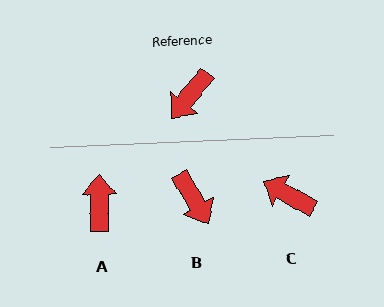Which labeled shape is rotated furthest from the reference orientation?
A, about 141 degrees away.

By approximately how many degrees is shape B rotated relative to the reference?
Approximately 69 degrees counter-clockwise.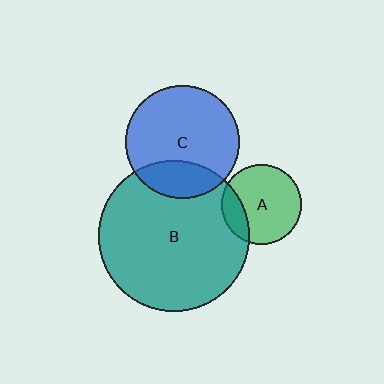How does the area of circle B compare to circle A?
Approximately 3.6 times.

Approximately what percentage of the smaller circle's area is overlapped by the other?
Approximately 20%.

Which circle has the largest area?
Circle B (teal).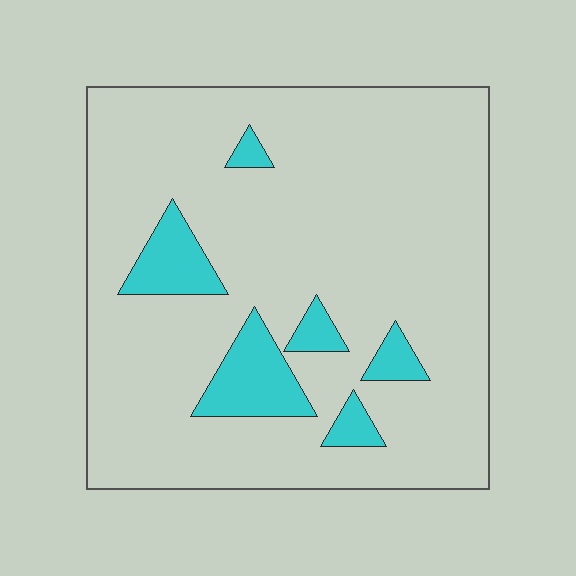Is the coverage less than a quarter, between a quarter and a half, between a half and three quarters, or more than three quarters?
Less than a quarter.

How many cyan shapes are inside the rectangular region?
6.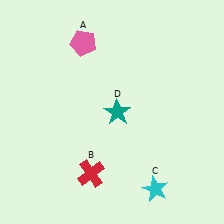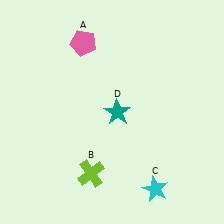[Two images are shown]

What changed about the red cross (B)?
In Image 1, B is red. In Image 2, it changed to lime.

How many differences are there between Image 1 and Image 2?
There is 1 difference between the two images.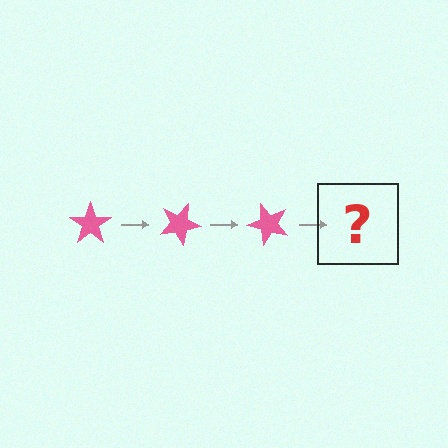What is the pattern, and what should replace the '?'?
The pattern is that the star rotates 25 degrees each step. The '?' should be a pink star rotated 75 degrees.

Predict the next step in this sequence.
The next step is a pink star rotated 75 degrees.